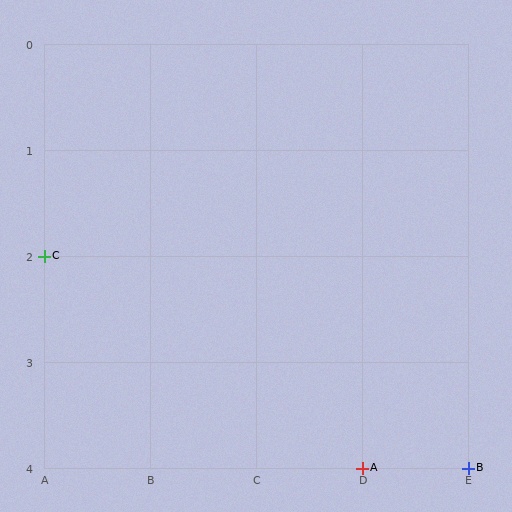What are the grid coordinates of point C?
Point C is at grid coordinates (A, 2).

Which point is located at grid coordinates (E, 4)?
Point B is at (E, 4).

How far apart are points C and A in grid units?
Points C and A are 3 columns and 2 rows apart (about 3.6 grid units diagonally).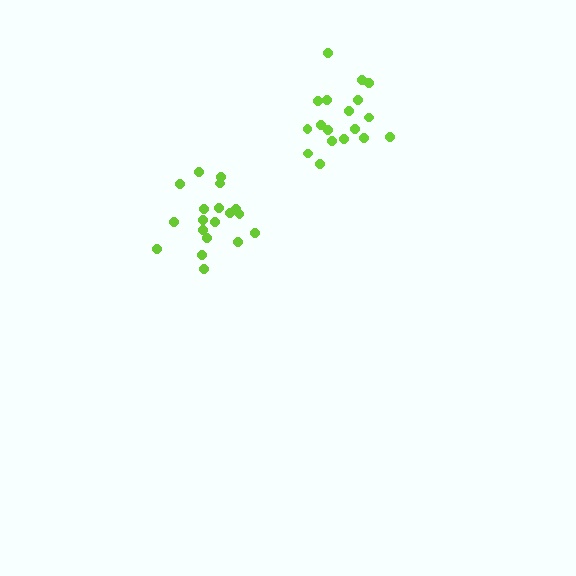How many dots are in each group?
Group 1: 19 dots, Group 2: 18 dots (37 total).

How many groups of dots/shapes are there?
There are 2 groups.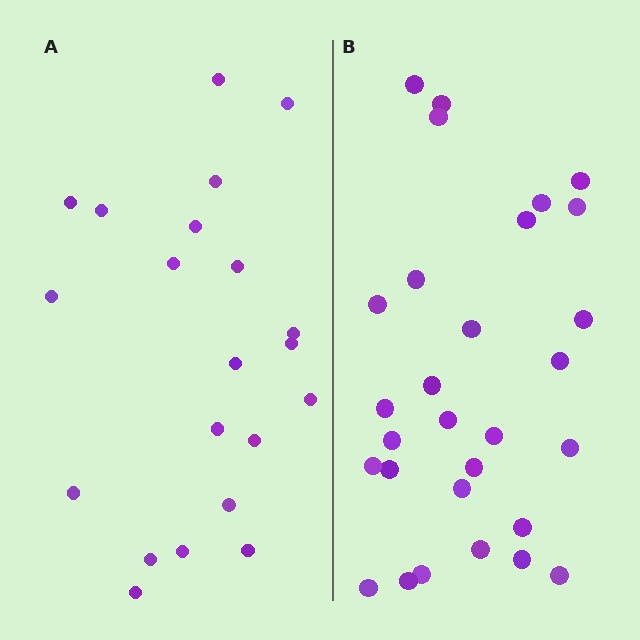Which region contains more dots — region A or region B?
Region B (the right region) has more dots.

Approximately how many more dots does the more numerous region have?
Region B has roughly 8 or so more dots than region A.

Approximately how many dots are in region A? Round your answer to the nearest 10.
About 20 dots. (The exact count is 21, which rounds to 20.)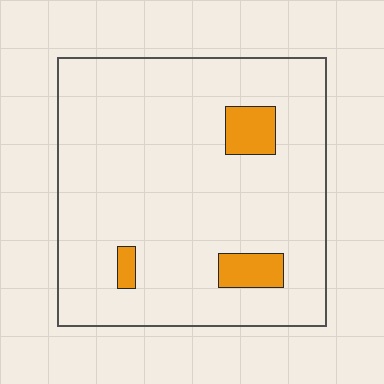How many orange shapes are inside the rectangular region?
3.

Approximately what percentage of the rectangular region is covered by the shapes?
Approximately 10%.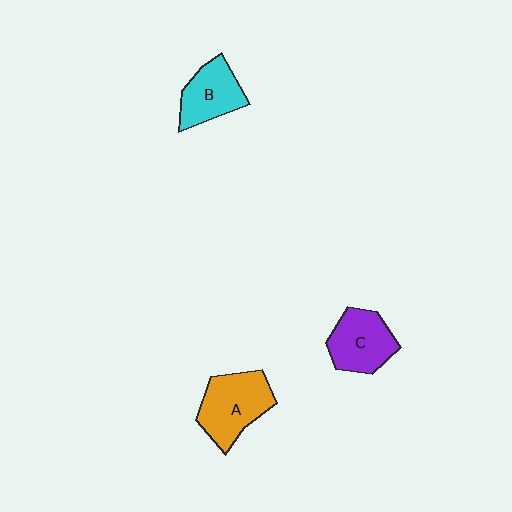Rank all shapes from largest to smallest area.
From largest to smallest: A (orange), C (purple), B (cyan).